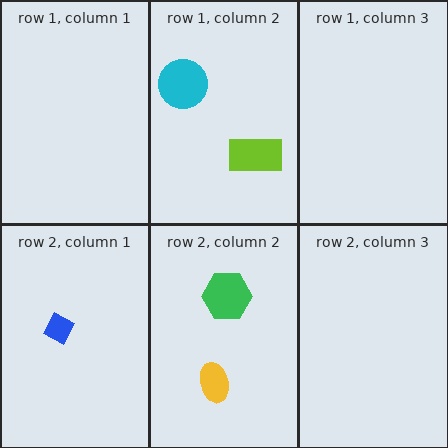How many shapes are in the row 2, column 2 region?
2.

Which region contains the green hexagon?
The row 2, column 2 region.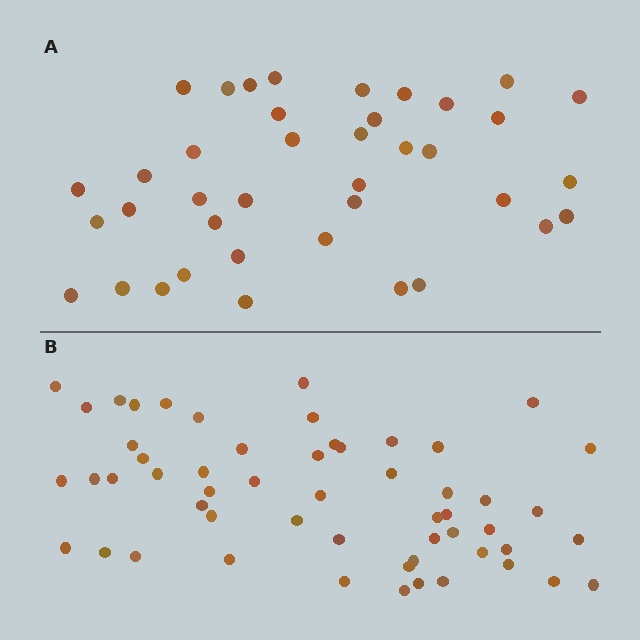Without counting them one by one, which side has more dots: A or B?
Region B (the bottom region) has more dots.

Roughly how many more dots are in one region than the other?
Region B has approximately 15 more dots than region A.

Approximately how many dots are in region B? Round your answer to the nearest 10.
About 60 dots. (The exact count is 55, which rounds to 60.)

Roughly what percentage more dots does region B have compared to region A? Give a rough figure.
About 40% more.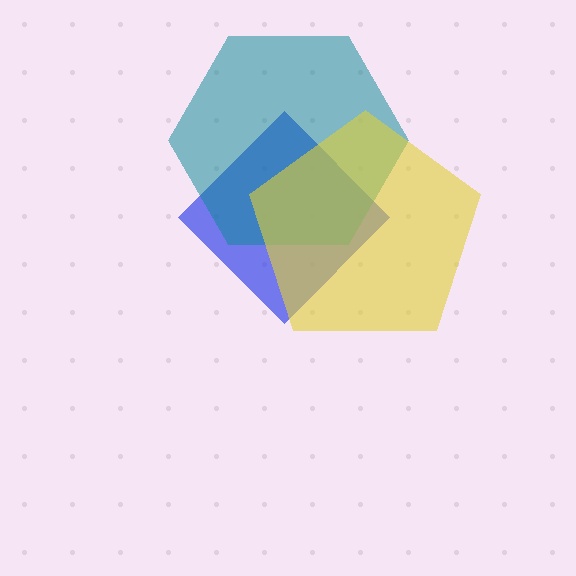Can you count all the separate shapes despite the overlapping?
Yes, there are 3 separate shapes.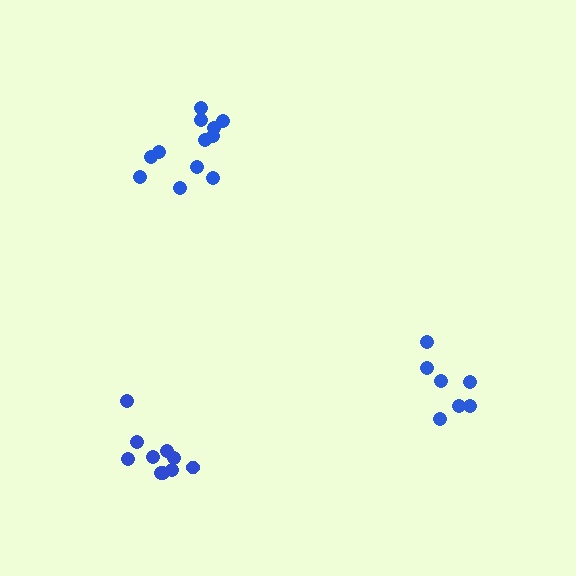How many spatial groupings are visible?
There are 3 spatial groupings.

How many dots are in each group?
Group 1: 10 dots, Group 2: 7 dots, Group 3: 12 dots (29 total).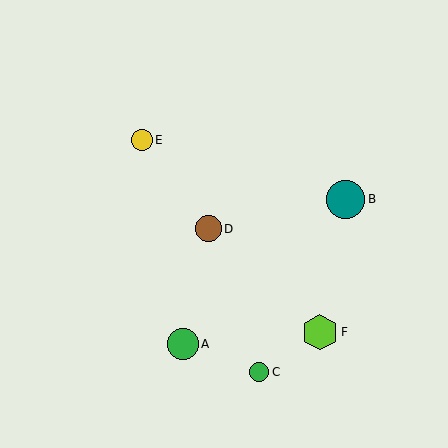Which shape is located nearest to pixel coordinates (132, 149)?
The yellow circle (labeled E) at (142, 140) is nearest to that location.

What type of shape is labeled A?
Shape A is a green circle.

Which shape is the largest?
The teal circle (labeled B) is the largest.